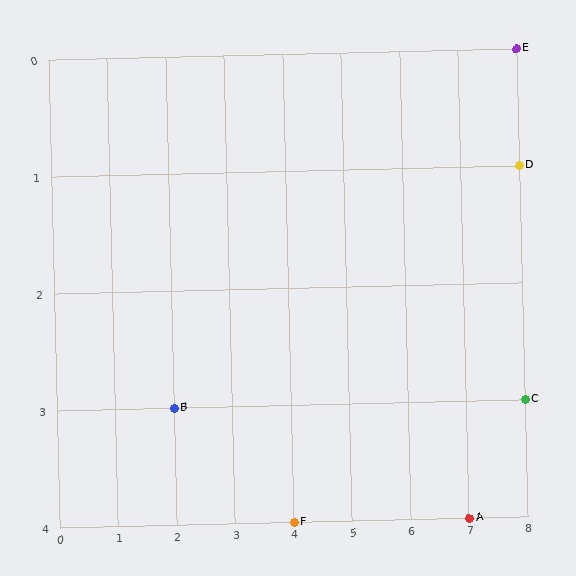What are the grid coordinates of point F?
Point F is at grid coordinates (4, 4).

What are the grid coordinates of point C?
Point C is at grid coordinates (8, 3).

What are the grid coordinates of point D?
Point D is at grid coordinates (8, 1).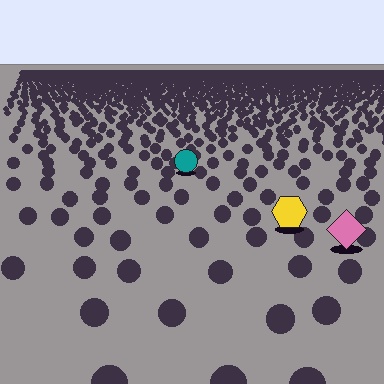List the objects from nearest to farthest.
From nearest to farthest: the pink diamond, the yellow hexagon, the teal circle.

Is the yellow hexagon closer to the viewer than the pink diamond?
No. The pink diamond is closer — you can tell from the texture gradient: the ground texture is coarser near it.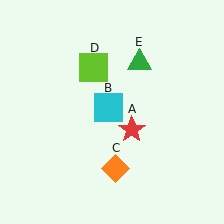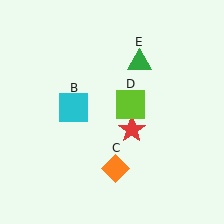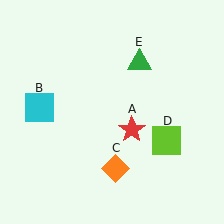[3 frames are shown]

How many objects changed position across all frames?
2 objects changed position: cyan square (object B), lime square (object D).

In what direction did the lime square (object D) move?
The lime square (object D) moved down and to the right.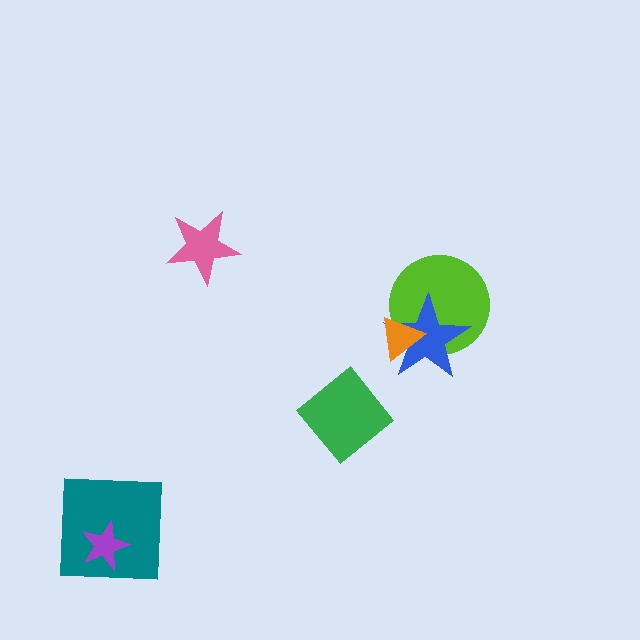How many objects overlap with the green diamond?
0 objects overlap with the green diamond.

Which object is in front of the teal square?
The purple star is in front of the teal square.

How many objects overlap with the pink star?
0 objects overlap with the pink star.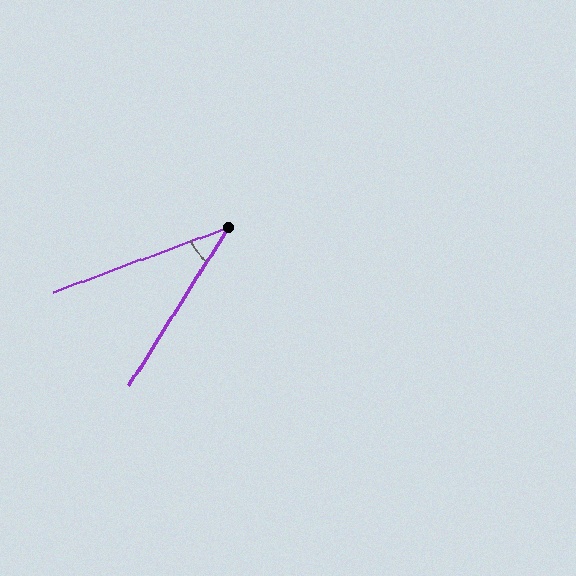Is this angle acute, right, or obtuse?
It is acute.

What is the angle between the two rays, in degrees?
Approximately 37 degrees.